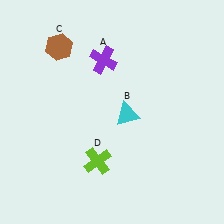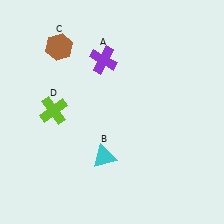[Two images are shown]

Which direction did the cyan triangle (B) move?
The cyan triangle (B) moved down.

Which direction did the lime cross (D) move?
The lime cross (D) moved up.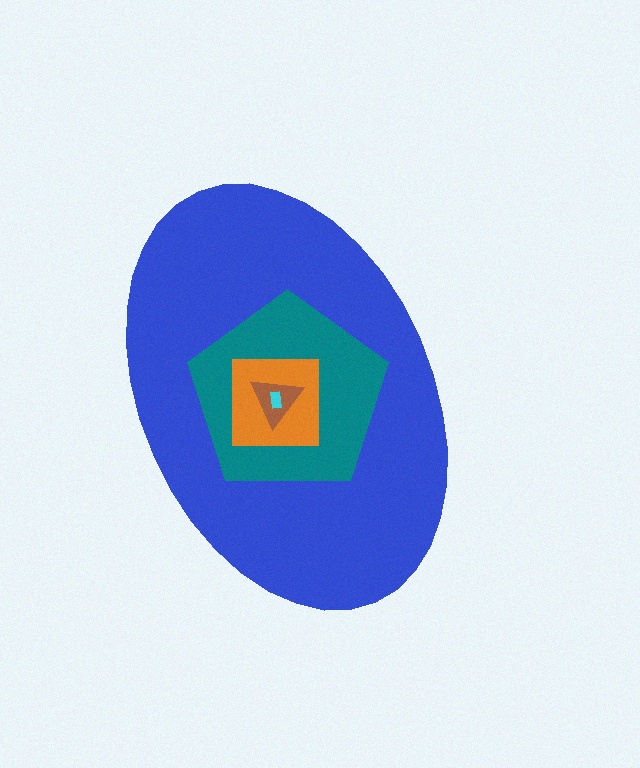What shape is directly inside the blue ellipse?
The teal pentagon.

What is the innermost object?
The cyan rectangle.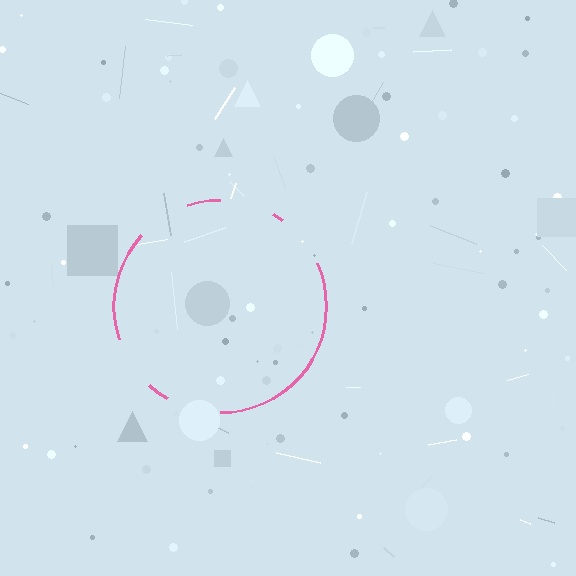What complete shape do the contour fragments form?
The contour fragments form a circle.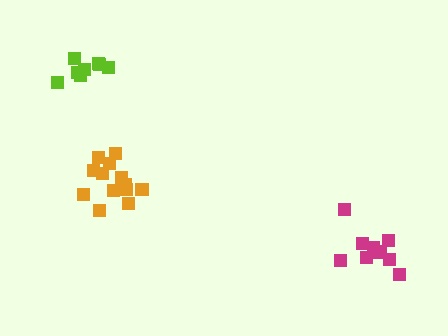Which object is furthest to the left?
The lime cluster is leftmost.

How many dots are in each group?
Group 1: 13 dots, Group 2: 10 dots, Group 3: 8 dots (31 total).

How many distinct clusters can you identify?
There are 3 distinct clusters.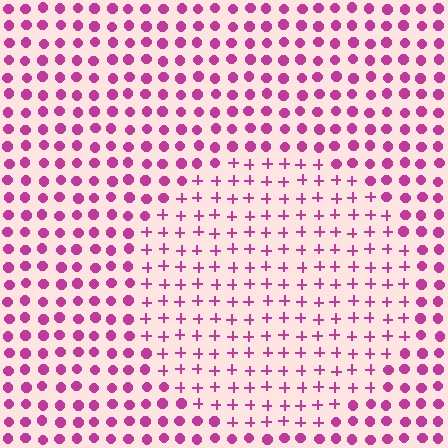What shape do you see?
I see a circle.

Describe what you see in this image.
The image is filled with small magenta elements arranged in a uniform grid. A circle-shaped region contains plus signs, while the surrounding area contains circles. The boundary is defined purely by the change in element shape.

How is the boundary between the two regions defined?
The boundary is defined by a change in element shape: plus signs inside vs. circles outside. All elements share the same color and spacing.